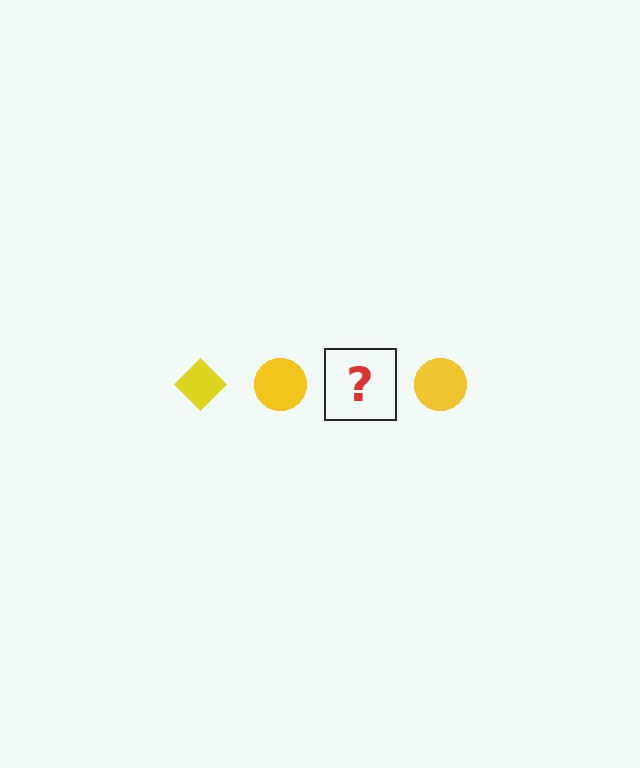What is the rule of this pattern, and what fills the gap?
The rule is that the pattern cycles through diamond, circle shapes in yellow. The gap should be filled with a yellow diamond.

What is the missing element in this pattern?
The missing element is a yellow diamond.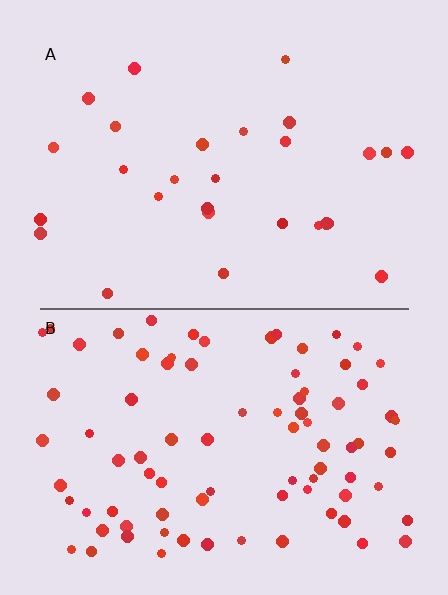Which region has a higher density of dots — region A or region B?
B (the bottom).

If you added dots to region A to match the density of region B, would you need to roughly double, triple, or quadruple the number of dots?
Approximately triple.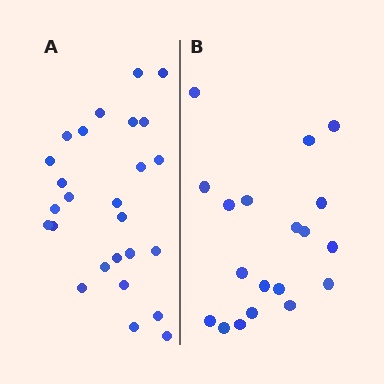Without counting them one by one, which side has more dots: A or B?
Region A (the left region) has more dots.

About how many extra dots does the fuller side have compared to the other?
Region A has roughly 8 or so more dots than region B.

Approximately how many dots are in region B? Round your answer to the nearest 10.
About 20 dots. (The exact count is 19, which rounds to 20.)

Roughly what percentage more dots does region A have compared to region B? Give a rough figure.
About 35% more.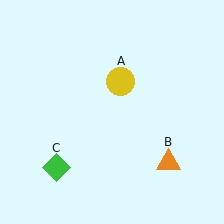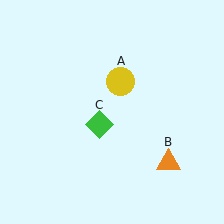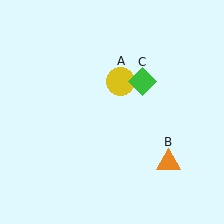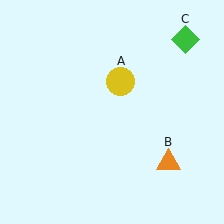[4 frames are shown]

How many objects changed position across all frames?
1 object changed position: green diamond (object C).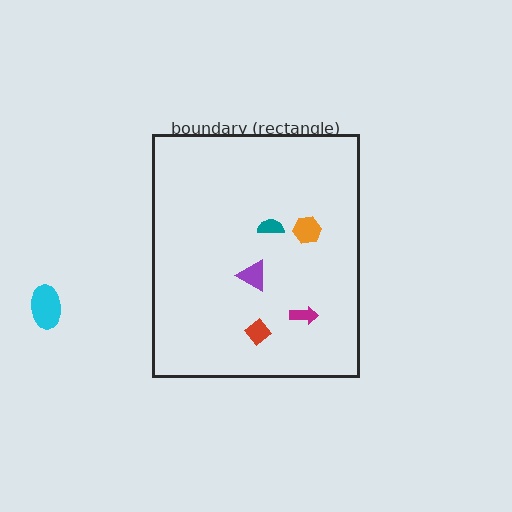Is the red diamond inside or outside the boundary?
Inside.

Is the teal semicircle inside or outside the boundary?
Inside.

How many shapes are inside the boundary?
5 inside, 1 outside.